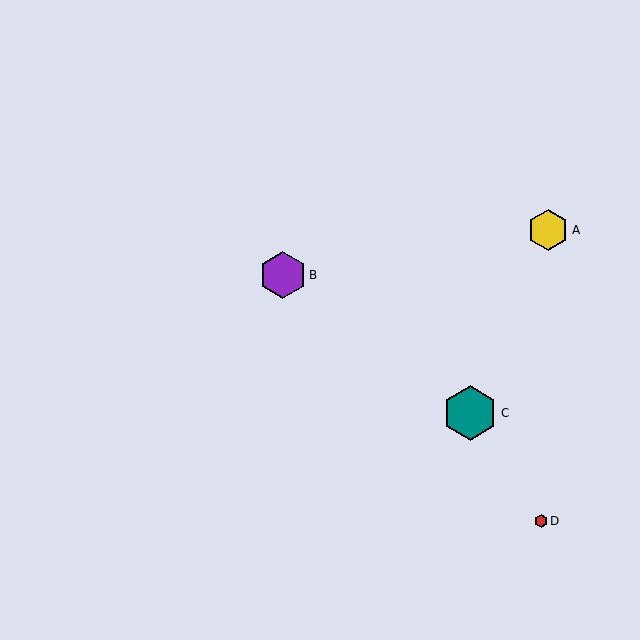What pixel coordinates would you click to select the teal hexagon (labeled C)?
Click at (470, 413) to select the teal hexagon C.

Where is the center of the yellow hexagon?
The center of the yellow hexagon is at (548, 230).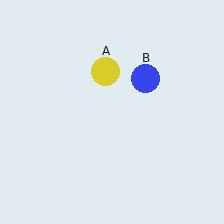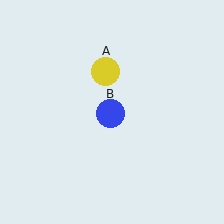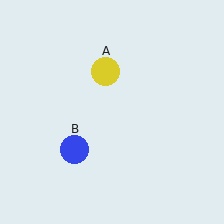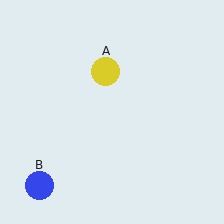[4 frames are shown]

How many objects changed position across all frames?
1 object changed position: blue circle (object B).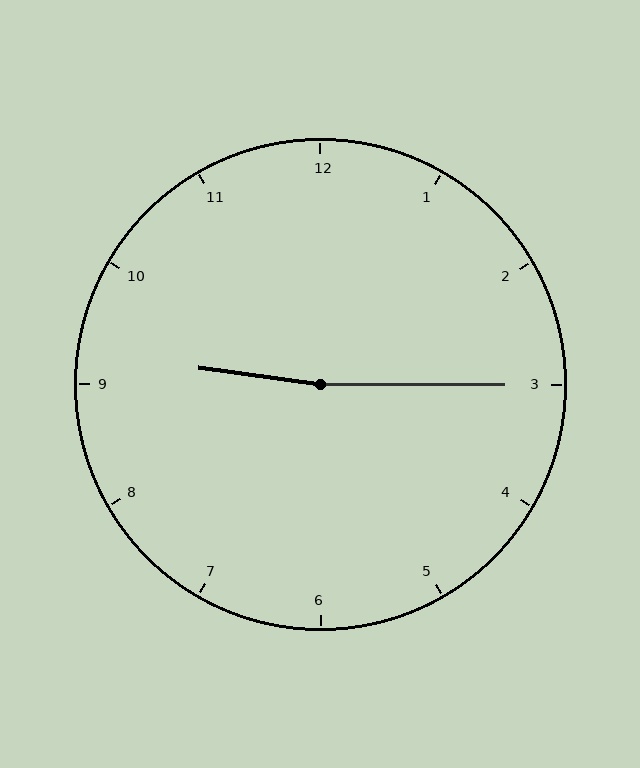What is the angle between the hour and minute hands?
Approximately 172 degrees.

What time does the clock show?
9:15.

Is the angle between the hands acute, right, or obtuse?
It is obtuse.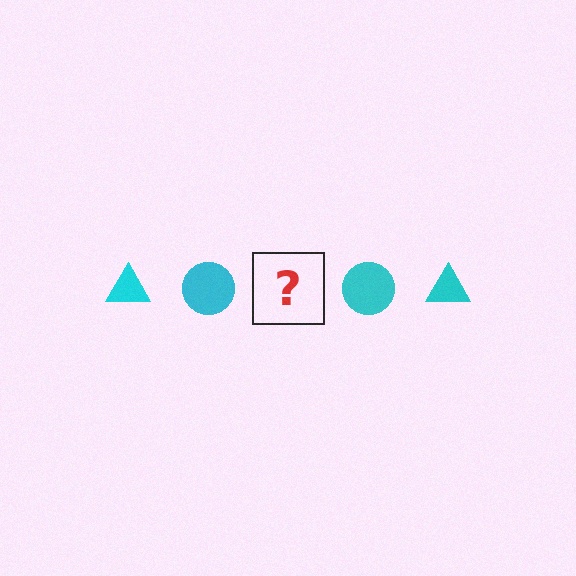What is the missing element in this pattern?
The missing element is a cyan triangle.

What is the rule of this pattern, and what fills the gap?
The rule is that the pattern cycles through triangle, circle shapes in cyan. The gap should be filled with a cyan triangle.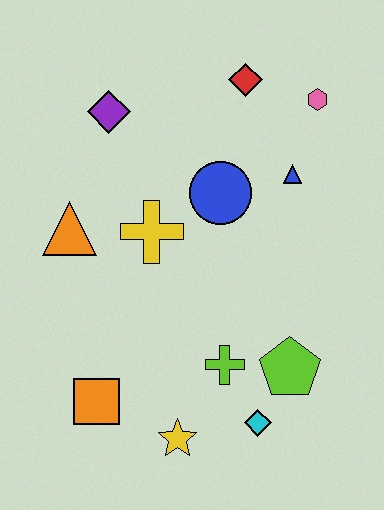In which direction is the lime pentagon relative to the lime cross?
The lime pentagon is to the right of the lime cross.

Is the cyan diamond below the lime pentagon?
Yes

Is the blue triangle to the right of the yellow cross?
Yes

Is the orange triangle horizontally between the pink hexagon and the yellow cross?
No